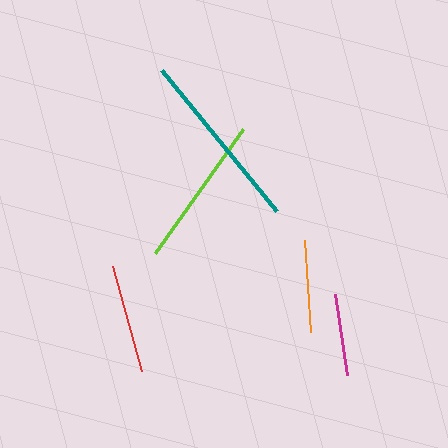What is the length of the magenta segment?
The magenta segment is approximately 82 pixels long.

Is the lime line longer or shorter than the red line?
The lime line is longer than the red line.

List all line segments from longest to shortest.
From longest to shortest: teal, lime, red, orange, magenta.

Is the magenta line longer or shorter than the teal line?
The teal line is longer than the magenta line.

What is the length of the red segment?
The red segment is approximately 109 pixels long.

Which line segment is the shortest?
The magenta line is the shortest at approximately 82 pixels.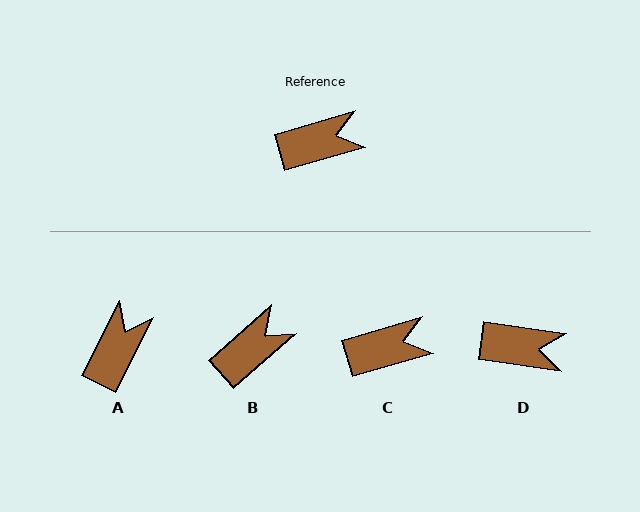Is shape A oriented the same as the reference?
No, it is off by about 46 degrees.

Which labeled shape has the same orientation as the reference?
C.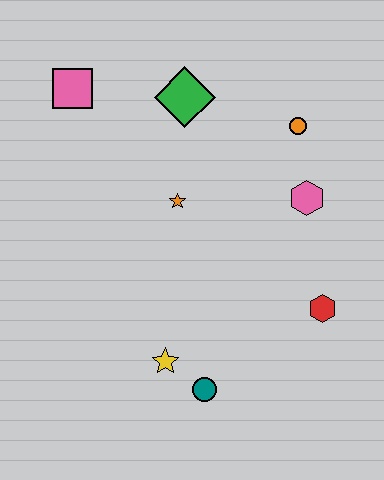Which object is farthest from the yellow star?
The pink square is farthest from the yellow star.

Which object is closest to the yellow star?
The teal circle is closest to the yellow star.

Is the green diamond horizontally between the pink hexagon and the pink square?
Yes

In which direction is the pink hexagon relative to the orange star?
The pink hexagon is to the right of the orange star.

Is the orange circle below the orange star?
No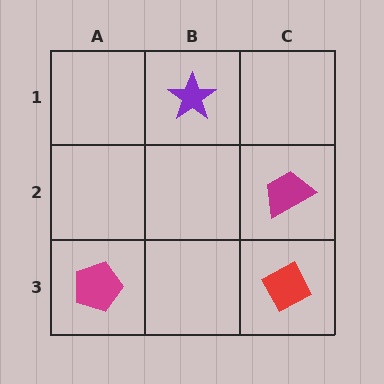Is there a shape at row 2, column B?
No, that cell is empty.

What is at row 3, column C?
A red diamond.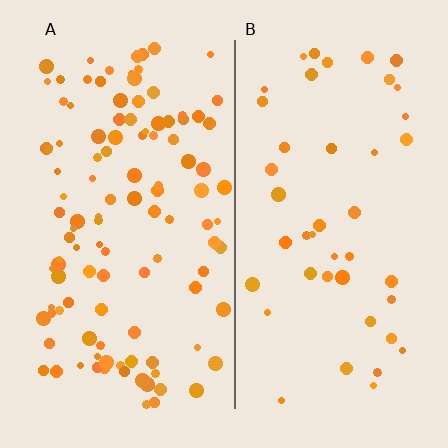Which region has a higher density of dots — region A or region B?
A (the left).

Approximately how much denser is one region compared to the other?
Approximately 2.5× — region A over region B.